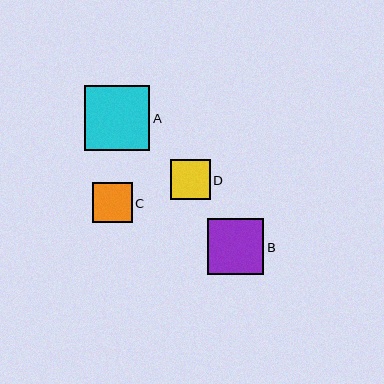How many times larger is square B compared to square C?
Square B is approximately 1.4 times the size of square C.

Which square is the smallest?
Square D is the smallest with a size of approximately 39 pixels.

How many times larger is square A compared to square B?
Square A is approximately 1.2 times the size of square B.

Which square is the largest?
Square A is the largest with a size of approximately 65 pixels.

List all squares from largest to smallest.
From largest to smallest: A, B, C, D.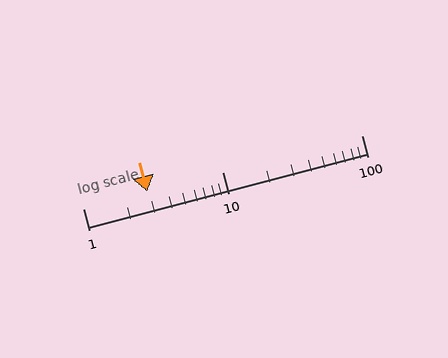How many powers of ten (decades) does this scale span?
The scale spans 2 decades, from 1 to 100.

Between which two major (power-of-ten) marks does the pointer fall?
The pointer is between 1 and 10.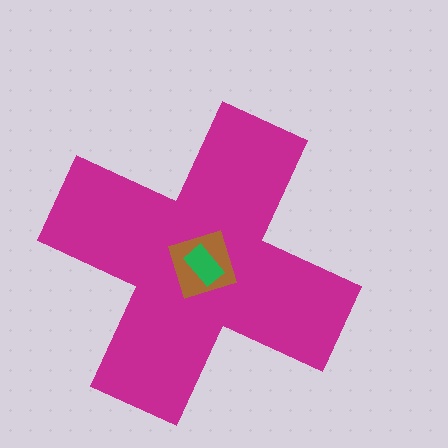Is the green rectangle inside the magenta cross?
Yes.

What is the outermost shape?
The magenta cross.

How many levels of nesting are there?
3.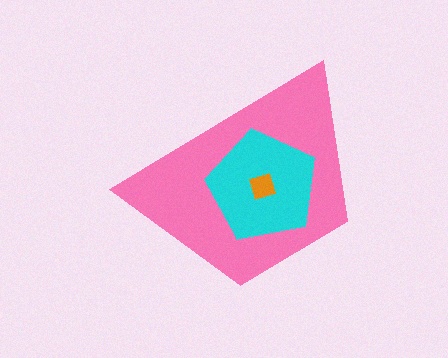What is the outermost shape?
The pink trapezoid.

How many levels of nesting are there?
3.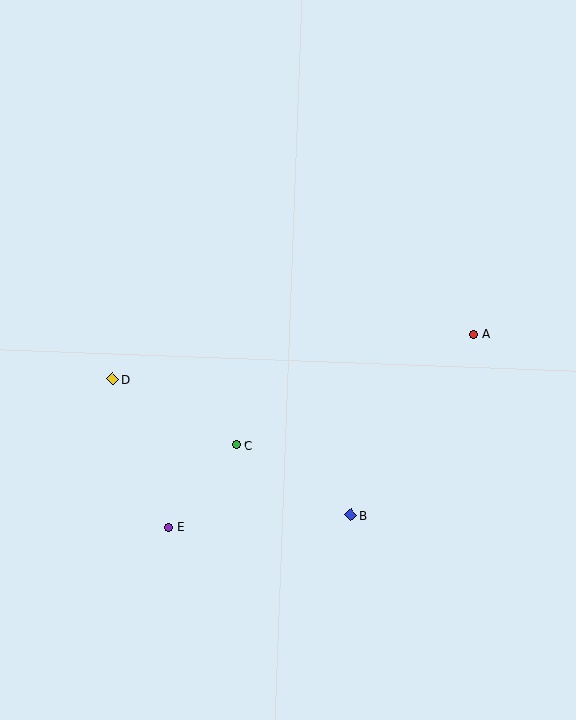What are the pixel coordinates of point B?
Point B is at (351, 515).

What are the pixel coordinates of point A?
Point A is at (474, 334).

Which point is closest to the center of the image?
Point C at (236, 445) is closest to the center.